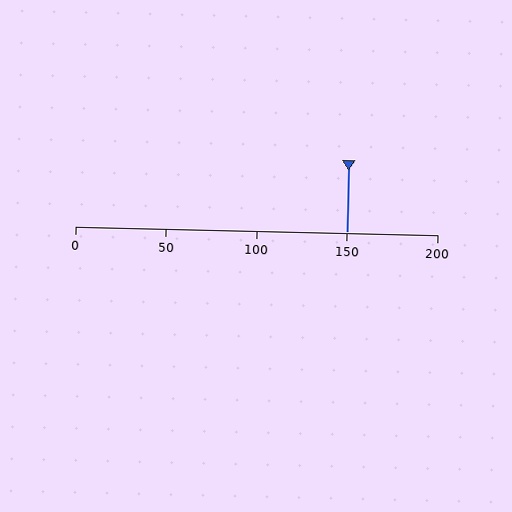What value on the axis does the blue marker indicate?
The marker indicates approximately 150.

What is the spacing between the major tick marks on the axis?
The major ticks are spaced 50 apart.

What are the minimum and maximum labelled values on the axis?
The axis runs from 0 to 200.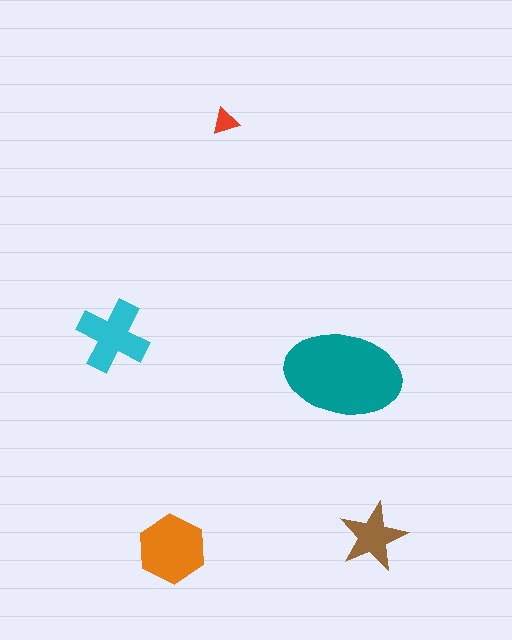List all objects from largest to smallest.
The teal ellipse, the orange hexagon, the cyan cross, the brown star, the red triangle.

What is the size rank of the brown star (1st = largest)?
4th.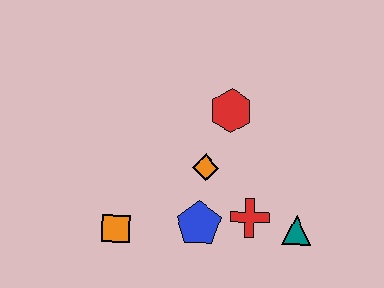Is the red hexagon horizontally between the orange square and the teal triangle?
Yes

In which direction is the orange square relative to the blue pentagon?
The orange square is to the left of the blue pentagon.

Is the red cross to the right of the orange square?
Yes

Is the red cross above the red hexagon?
No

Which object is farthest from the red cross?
The orange square is farthest from the red cross.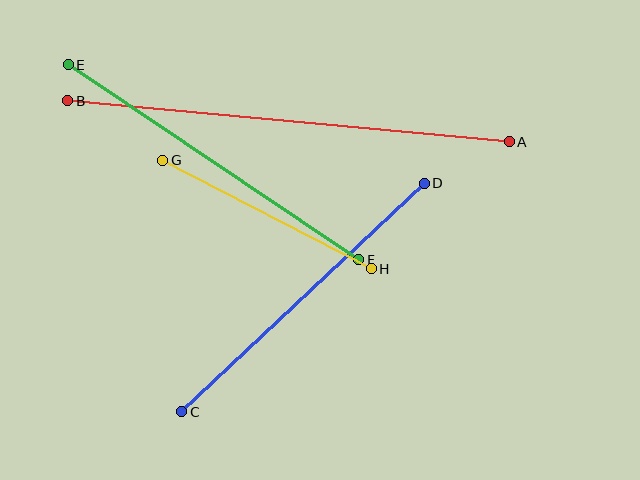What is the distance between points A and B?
The distance is approximately 444 pixels.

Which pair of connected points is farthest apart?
Points A and B are farthest apart.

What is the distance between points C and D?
The distance is approximately 333 pixels.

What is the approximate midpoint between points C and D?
The midpoint is at approximately (303, 297) pixels.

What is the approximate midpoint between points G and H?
The midpoint is at approximately (267, 215) pixels.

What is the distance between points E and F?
The distance is approximately 350 pixels.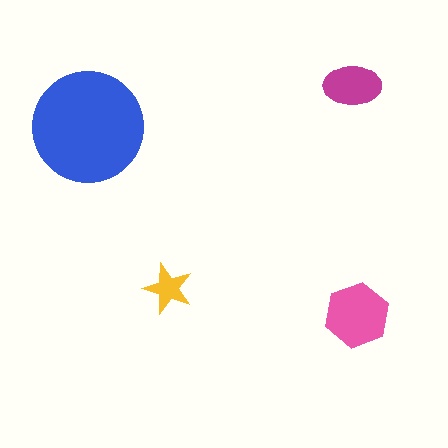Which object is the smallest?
The yellow star.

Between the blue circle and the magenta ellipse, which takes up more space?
The blue circle.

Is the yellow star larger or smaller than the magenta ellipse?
Smaller.